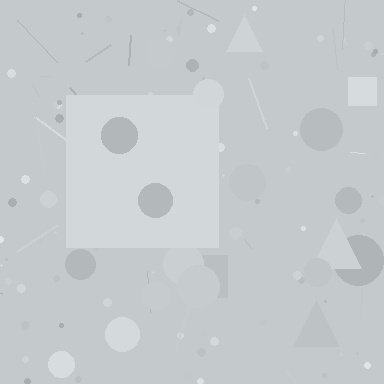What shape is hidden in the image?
A square is hidden in the image.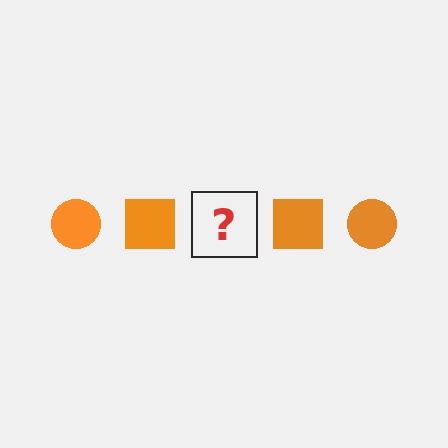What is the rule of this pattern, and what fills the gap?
The rule is that the pattern cycles through circle, square shapes in orange. The gap should be filled with an orange circle.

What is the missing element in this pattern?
The missing element is an orange circle.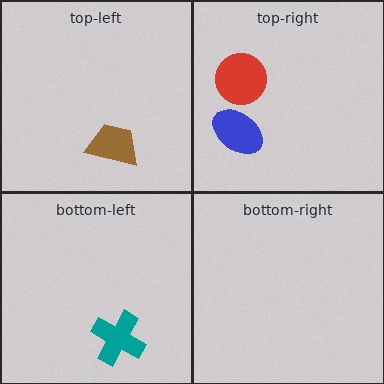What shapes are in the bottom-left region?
The teal cross.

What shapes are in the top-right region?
The blue ellipse, the red circle.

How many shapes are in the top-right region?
2.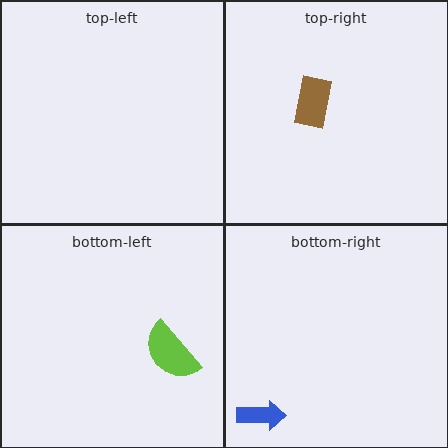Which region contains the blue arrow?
The bottom-right region.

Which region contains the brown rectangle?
The top-right region.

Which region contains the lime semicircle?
The bottom-left region.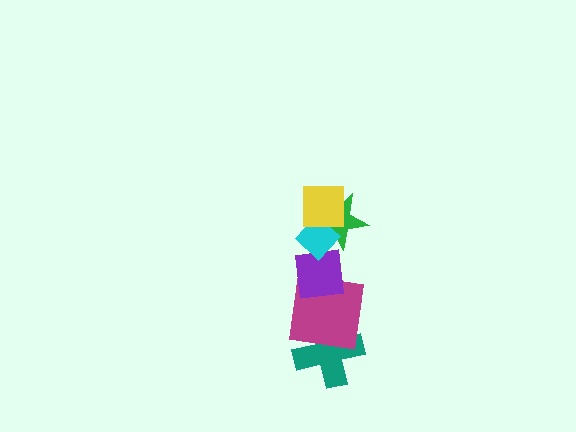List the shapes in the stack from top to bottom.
From top to bottom: the yellow square, the cyan diamond, the green star, the purple square, the magenta square, the teal cross.